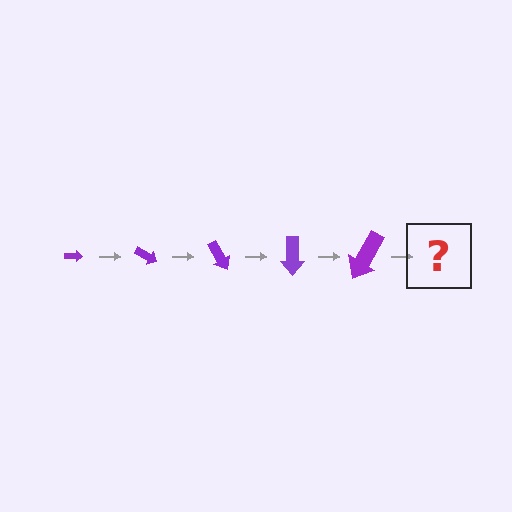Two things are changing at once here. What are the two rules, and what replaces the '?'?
The two rules are that the arrow grows larger each step and it rotates 30 degrees each step. The '?' should be an arrow, larger than the previous one and rotated 150 degrees from the start.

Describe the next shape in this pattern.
It should be an arrow, larger than the previous one and rotated 150 degrees from the start.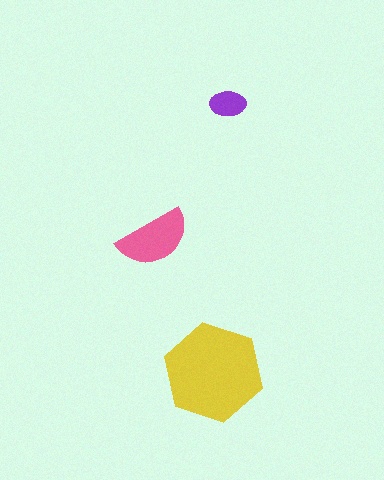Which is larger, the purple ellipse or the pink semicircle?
The pink semicircle.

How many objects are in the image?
There are 3 objects in the image.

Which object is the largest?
The yellow hexagon.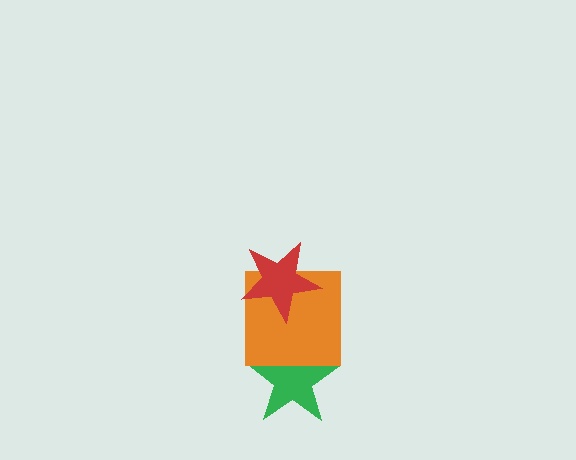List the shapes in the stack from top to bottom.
From top to bottom: the red star, the orange square, the green star.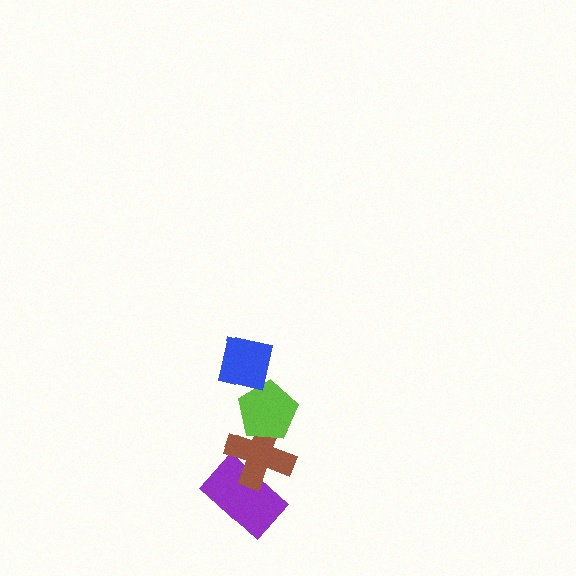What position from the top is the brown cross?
The brown cross is 3rd from the top.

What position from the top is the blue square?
The blue square is 1st from the top.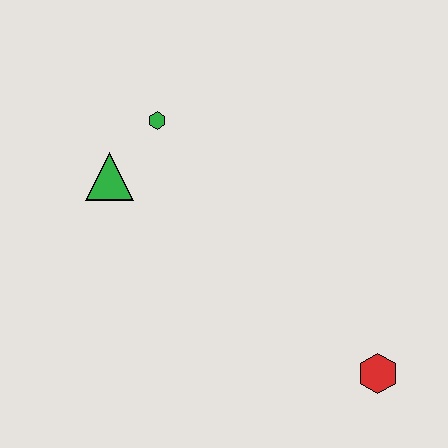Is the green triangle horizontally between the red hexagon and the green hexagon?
No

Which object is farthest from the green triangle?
The red hexagon is farthest from the green triangle.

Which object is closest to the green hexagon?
The green triangle is closest to the green hexagon.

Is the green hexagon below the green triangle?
No